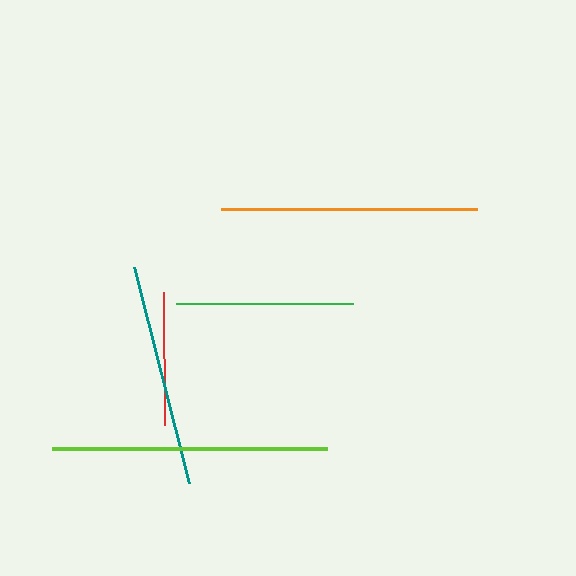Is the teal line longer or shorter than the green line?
The teal line is longer than the green line.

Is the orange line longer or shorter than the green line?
The orange line is longer than the green line.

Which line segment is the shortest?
The red line is the shortest at approximately 132 pixels.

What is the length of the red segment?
The red segment is approximately 132 pixels long.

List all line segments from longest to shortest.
From longest to shortest: lime, orange, teal, green, red.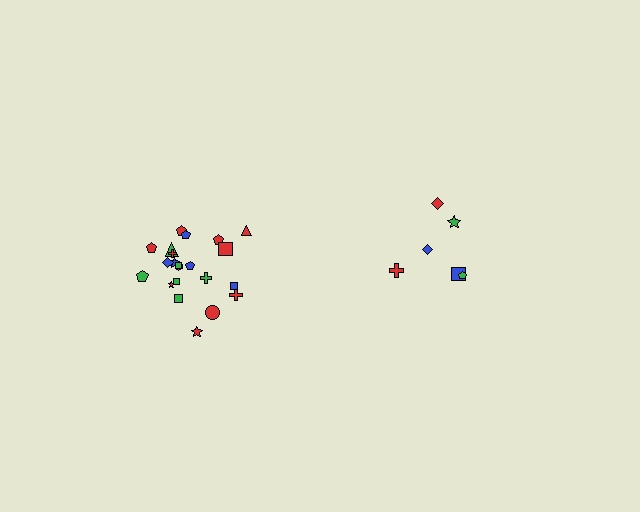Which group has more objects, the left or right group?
The left group.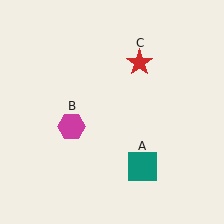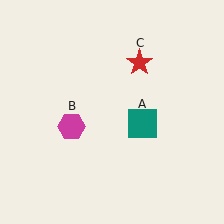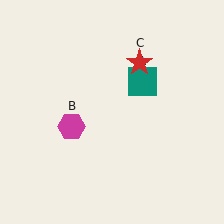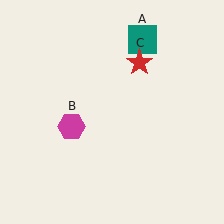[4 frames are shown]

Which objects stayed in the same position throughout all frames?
Magenta hexagon (object B) and red star (object C) remained stationary.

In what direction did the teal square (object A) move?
The teal square (object A) moved up.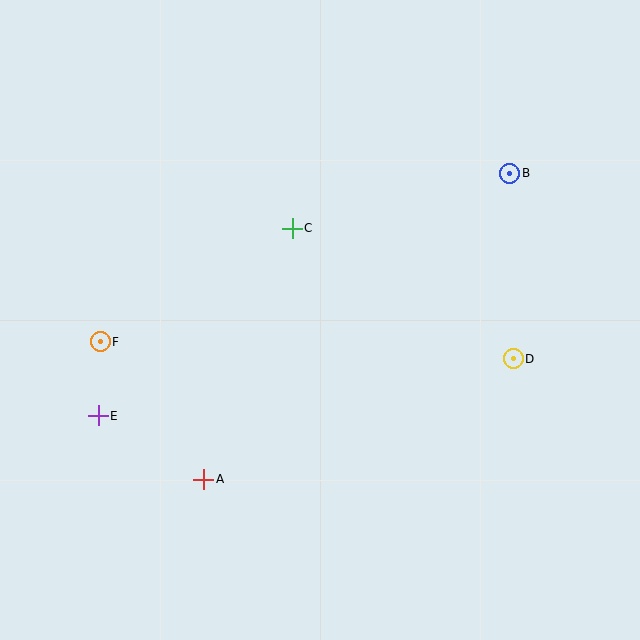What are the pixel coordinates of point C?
Point C is at (292, 228).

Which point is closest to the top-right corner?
Point B is closest to the top-right corner.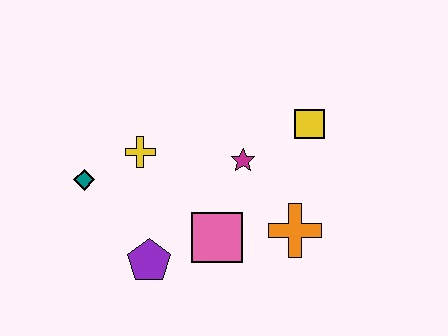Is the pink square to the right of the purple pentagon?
Yes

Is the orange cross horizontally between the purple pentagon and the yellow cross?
No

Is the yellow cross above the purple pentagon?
Yes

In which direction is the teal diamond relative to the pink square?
The teal diamond is to the left of the pink square.